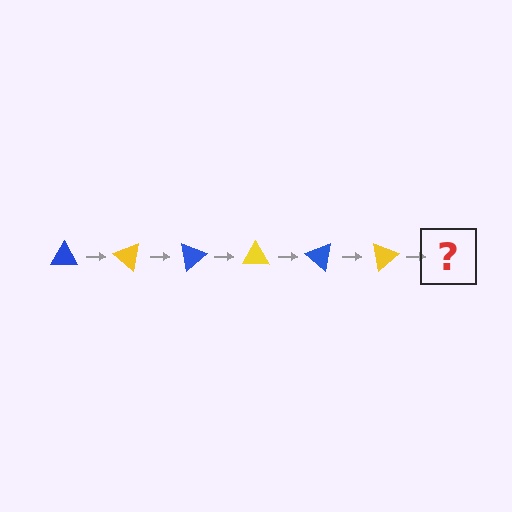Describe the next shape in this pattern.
It should be a blue triangle, rotated 240 degrees from the start.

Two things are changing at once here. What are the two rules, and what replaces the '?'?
The two rules are that it rotates 40 degrees each step and the color cycles through blue and yellow. The '?' should be a blue triangle, rotated 240 degrees from the start.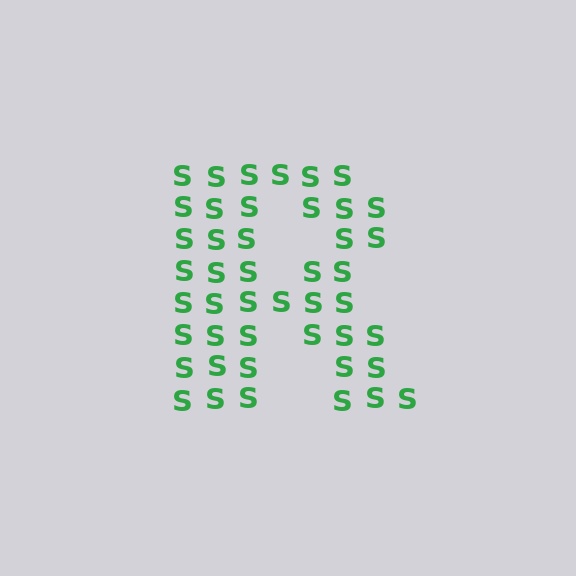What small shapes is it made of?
It is made of small letter S's.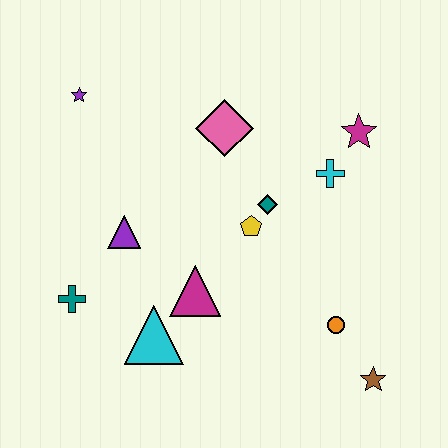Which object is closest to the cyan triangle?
The magenta triangle is closest to the cyan triangle.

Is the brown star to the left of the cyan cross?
No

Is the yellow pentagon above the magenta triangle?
Yes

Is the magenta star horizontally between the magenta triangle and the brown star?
Yes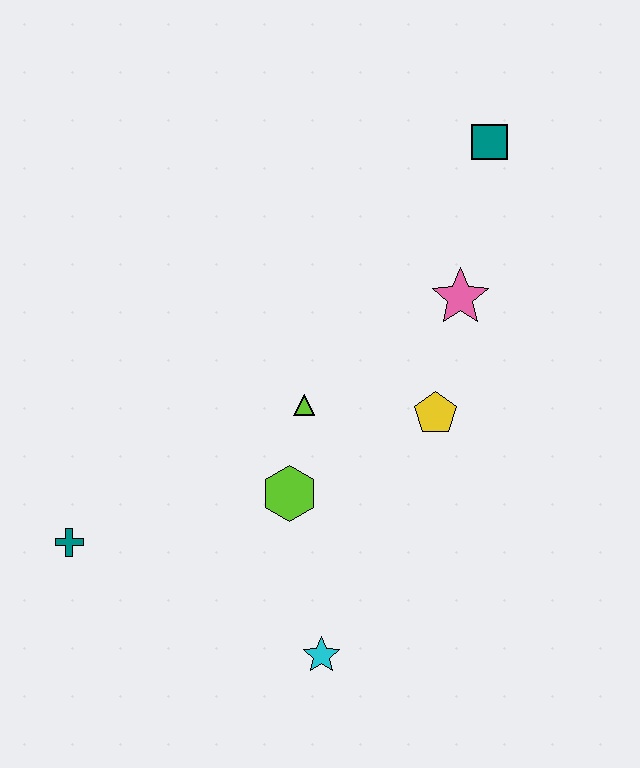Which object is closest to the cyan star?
The lime hexagon is closest to the cyan star.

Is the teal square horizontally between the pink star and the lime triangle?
No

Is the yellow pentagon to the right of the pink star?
No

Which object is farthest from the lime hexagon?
The teal square is farthest from the lime hexagon.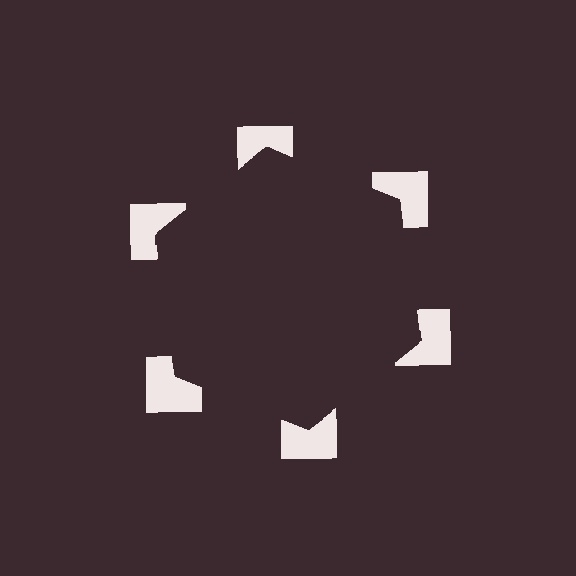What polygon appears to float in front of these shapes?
An illusory hexagon — its edges are inferred from the aligned wedge cuts in the notched squares, not physically drawn.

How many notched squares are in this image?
There are 6 — one at each vertex of the illusory hexagon.